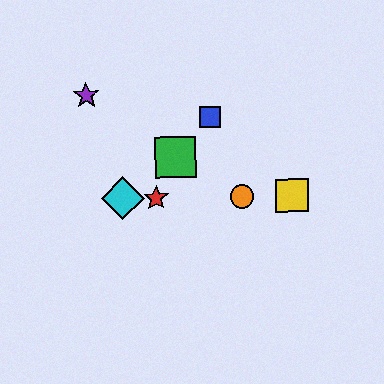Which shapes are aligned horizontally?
The red star, the yellow square, the orange circle, the cyan diamond are aligned horizontally.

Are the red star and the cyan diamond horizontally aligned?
Yes, both are at y≈198.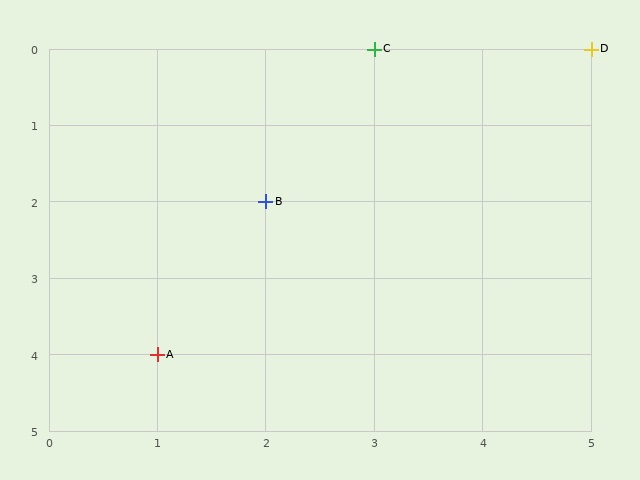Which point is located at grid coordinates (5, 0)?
Point D is at (5, 0).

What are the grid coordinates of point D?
Point D is at grid coordinates (5, 0).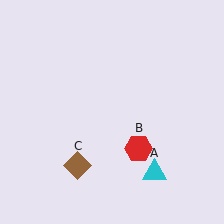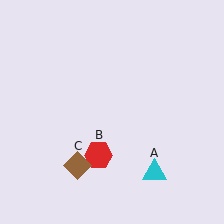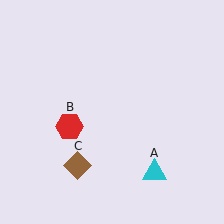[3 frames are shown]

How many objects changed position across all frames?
1 object changed position: red hexagon (object B).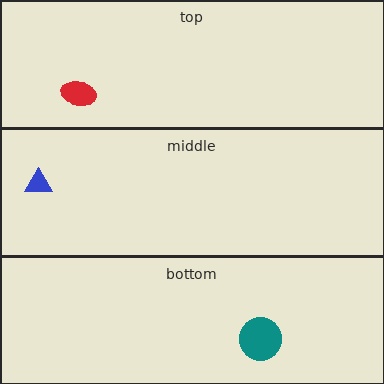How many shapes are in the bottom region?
1.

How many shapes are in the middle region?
1.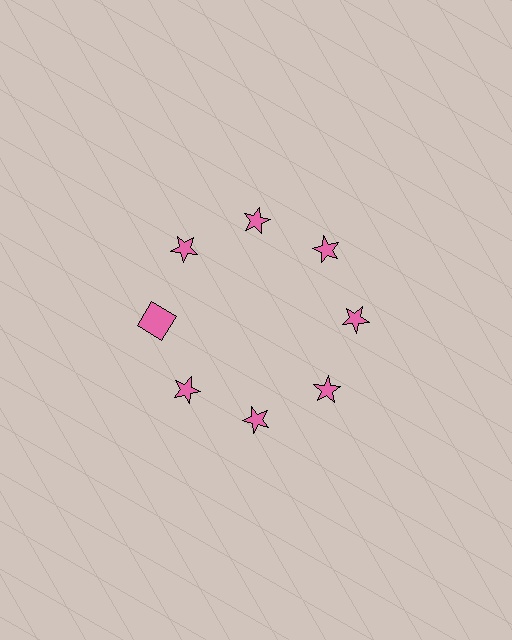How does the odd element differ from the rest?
It has a different shape: square instead of star.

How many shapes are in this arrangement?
There are 8 shapes arranged in a ring pattern.